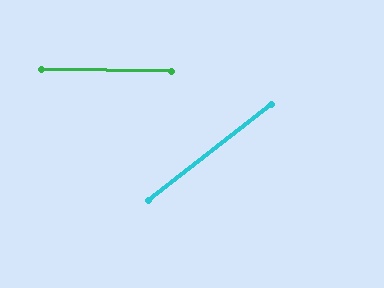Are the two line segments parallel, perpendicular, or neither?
Neither parallel nor perpendicular — they differ by about 38°.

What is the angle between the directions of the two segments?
Approximately 38 degrees.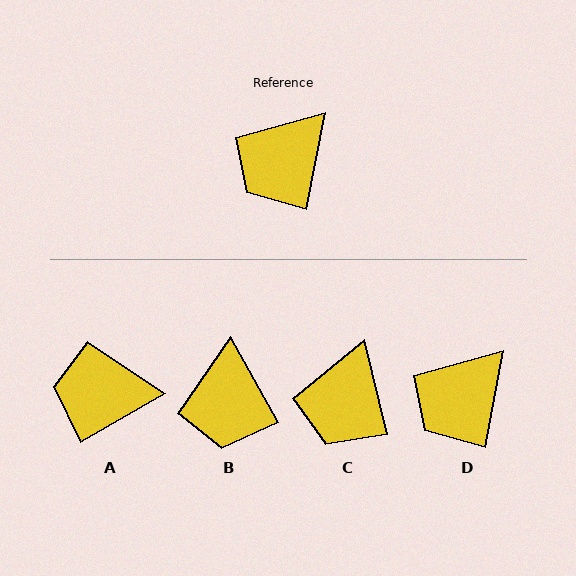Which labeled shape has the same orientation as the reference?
D.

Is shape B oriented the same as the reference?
No, it is off by about 40 degrees.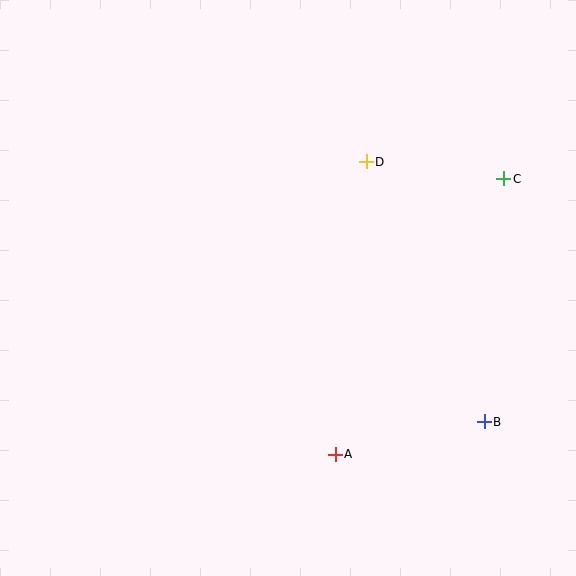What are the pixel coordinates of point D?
Point D is at (366, 162).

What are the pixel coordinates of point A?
Point A is at (335, 454).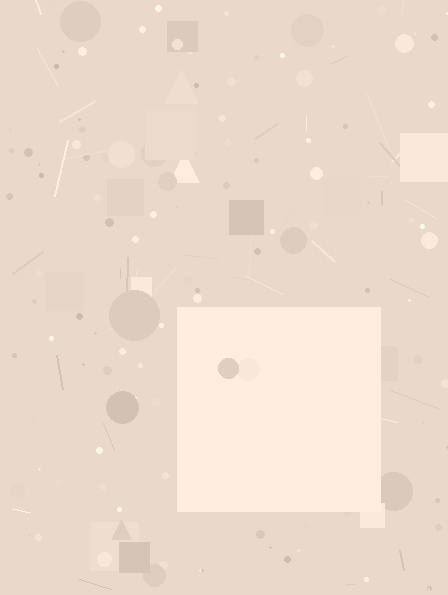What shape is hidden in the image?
A square is hidden in the image.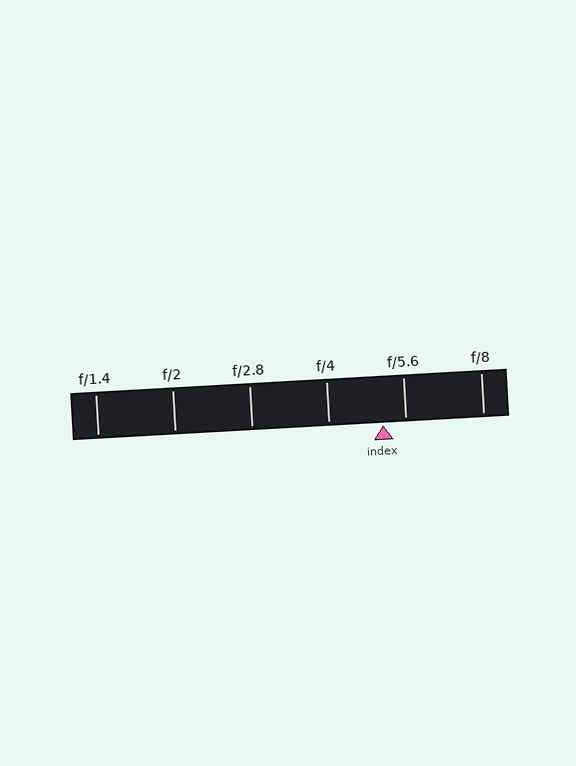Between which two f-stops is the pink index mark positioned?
The index mark is between f/4 and f/5.6.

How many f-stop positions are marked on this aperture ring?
There are 6 f-stop positions marked.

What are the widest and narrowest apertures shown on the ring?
The widest aperture shown is f/1.4 and the narrowest is f/8.